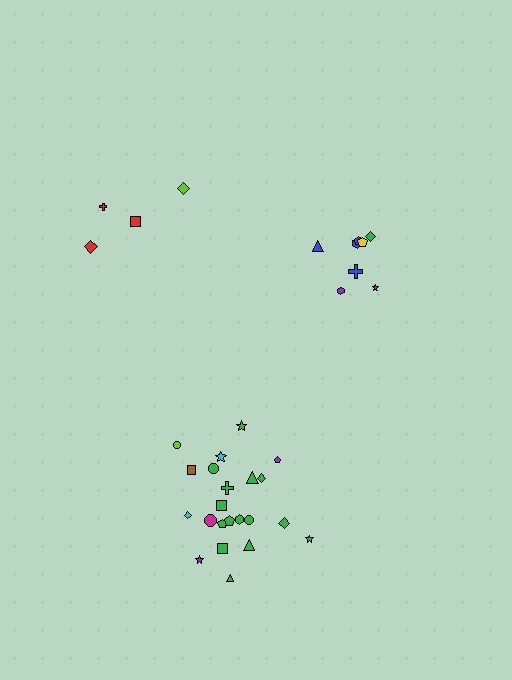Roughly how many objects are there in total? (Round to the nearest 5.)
Roughly 35 objects in total.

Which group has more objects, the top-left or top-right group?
The top-right group.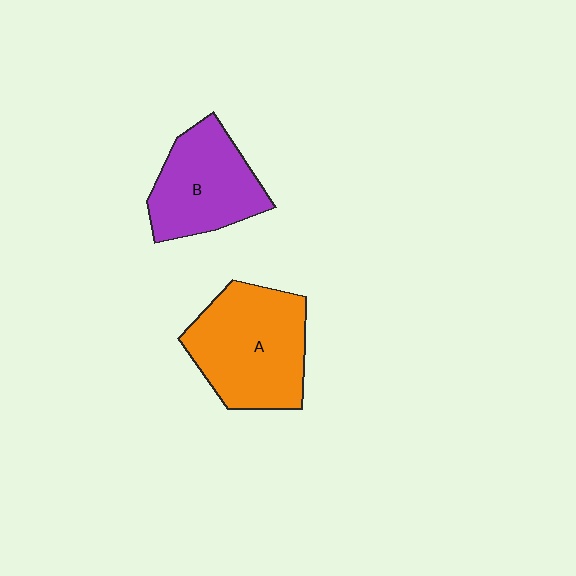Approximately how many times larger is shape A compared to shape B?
Approximately 1.3 times.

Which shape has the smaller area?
Shape B (purple).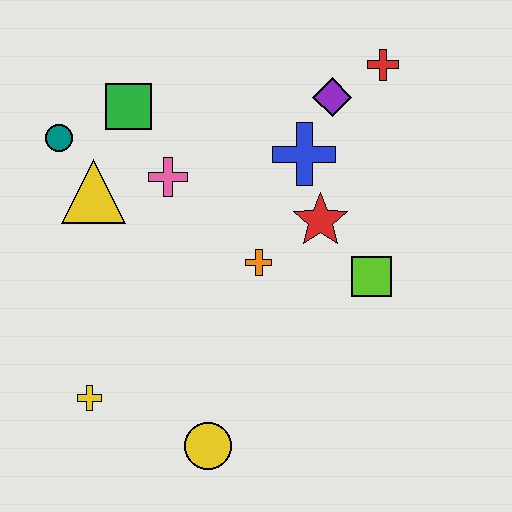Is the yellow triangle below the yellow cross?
No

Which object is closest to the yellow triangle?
The teal circle is closest to the yellow triangle.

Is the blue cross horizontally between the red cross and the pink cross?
Yes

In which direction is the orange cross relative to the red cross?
The orange cross is below the red cross.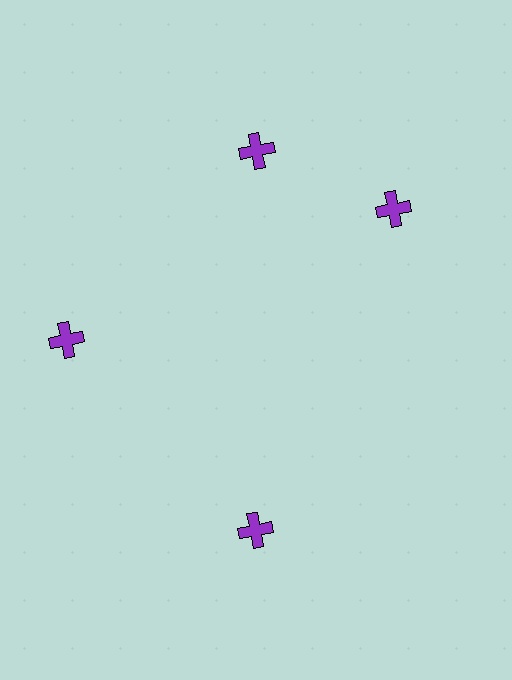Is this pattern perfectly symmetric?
No. The 4 purple crosses are arranged in a ring, but one element near the 3 o'clock position is rotated out of alignment along the ring, breaking the 4-fold rotational symmetry.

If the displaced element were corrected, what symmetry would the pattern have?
It would have 4-fold rotational symmetry — the pattern would map onto itself every 90 degrees.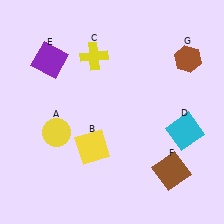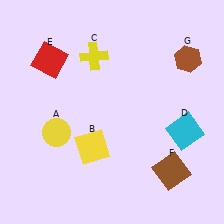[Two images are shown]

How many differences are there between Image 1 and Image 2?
There is 1 difference between the two images.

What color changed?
The square (E) changed from purple in Image 1 to red in Image 2.